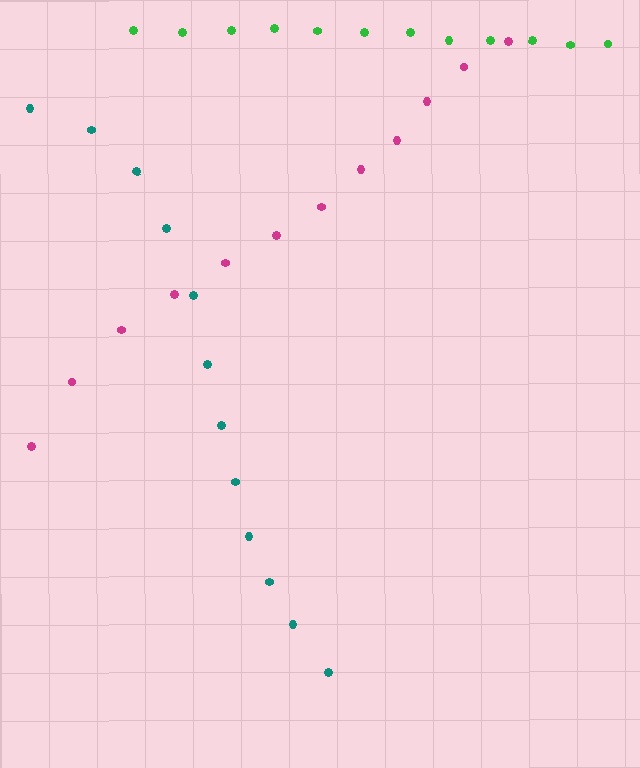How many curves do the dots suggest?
There are 3 distinct paths.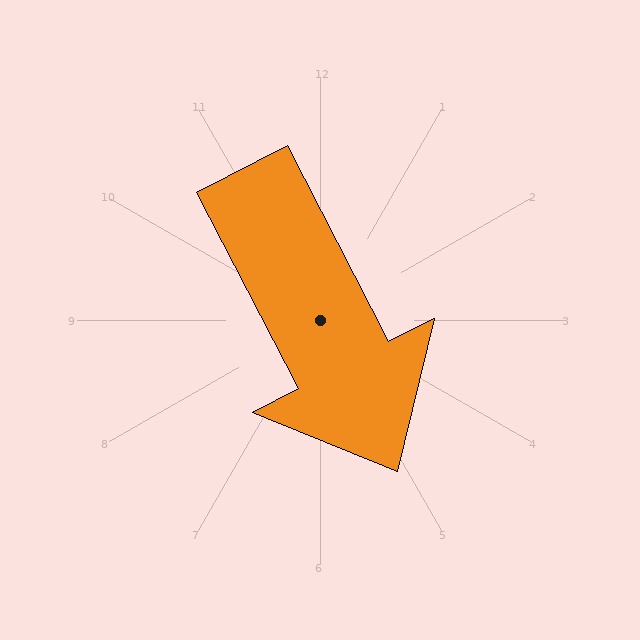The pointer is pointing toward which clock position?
Roughly 5 o'clock.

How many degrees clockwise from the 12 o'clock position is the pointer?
Approximately 153 degrees.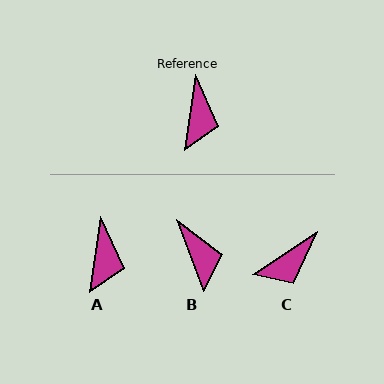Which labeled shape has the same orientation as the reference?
A.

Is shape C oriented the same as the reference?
No, it is off by about 49 degrees.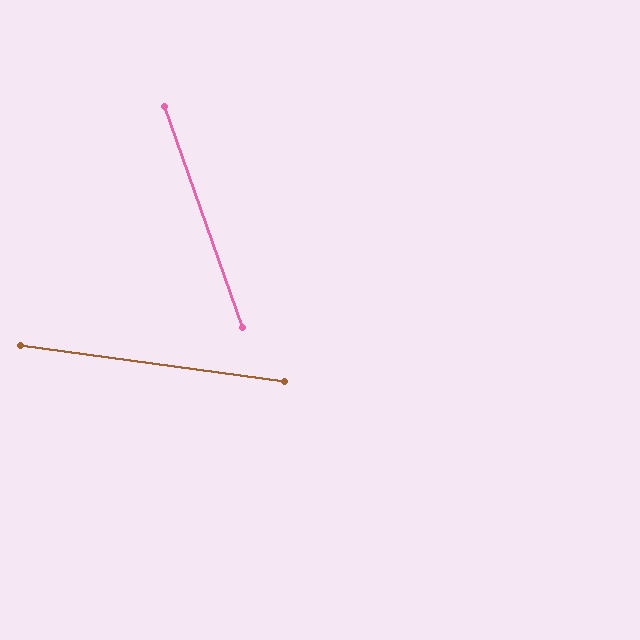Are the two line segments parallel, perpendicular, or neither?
Neither parallel nor perpendicular — they differ by about 63°.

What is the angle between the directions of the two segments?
Approximately 63 degrees.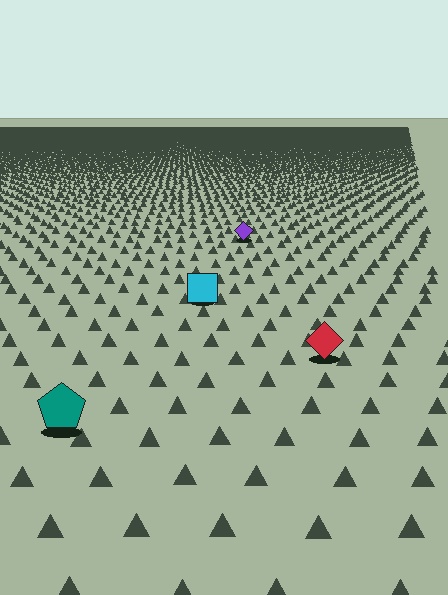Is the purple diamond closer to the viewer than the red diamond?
No. The red diamond is closer — you can tell from the texture gradient: the ground texture is coarser near it.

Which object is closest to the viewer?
The teal pentagon is closest. The texture marks near it are larger and more spread out.